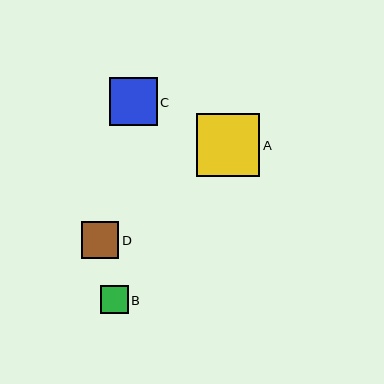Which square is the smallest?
Square B is the smallest with a size of approximately 28 pixels.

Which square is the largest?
Square A is the largest with a size of approximately 63 pixels.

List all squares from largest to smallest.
From largest to smallest: A, C, D, B.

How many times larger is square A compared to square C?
Square A is approximately 1.3 times the size of square C.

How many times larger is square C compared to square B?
Square C is approximately 1.7 times the size of square B.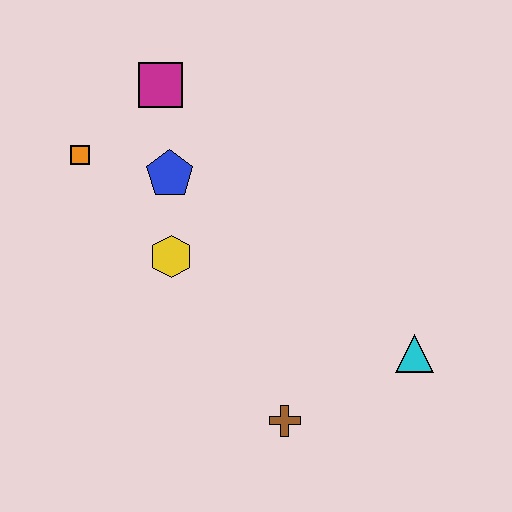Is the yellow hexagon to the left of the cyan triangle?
Yes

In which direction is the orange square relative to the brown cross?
The orange square is above the brown cross.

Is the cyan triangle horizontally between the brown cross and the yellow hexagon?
No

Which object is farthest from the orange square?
The cyan triangle is farthest from the orange square.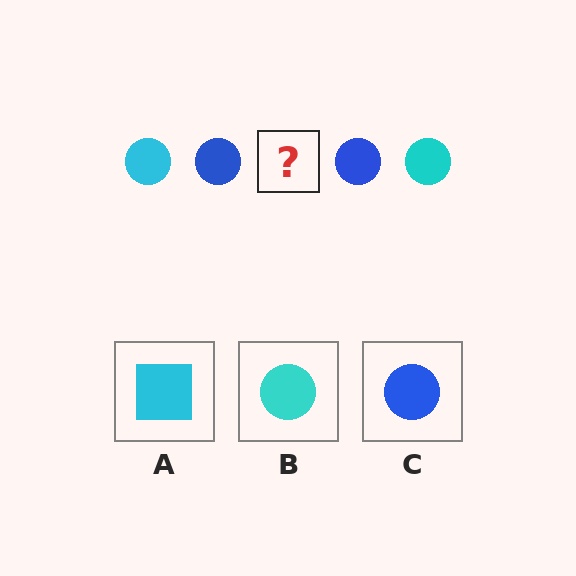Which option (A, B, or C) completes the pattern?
B.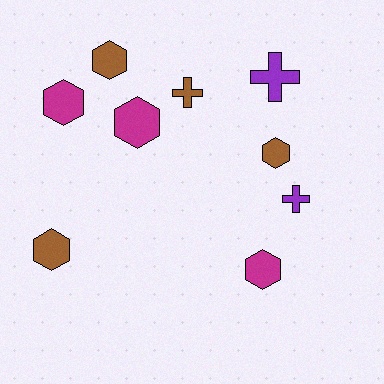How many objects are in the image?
There are 9 objects.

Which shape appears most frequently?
Hexagon, with 6 objects.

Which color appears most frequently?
Brown, with 4 objects.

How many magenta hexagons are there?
There are 3 magenta hexagons.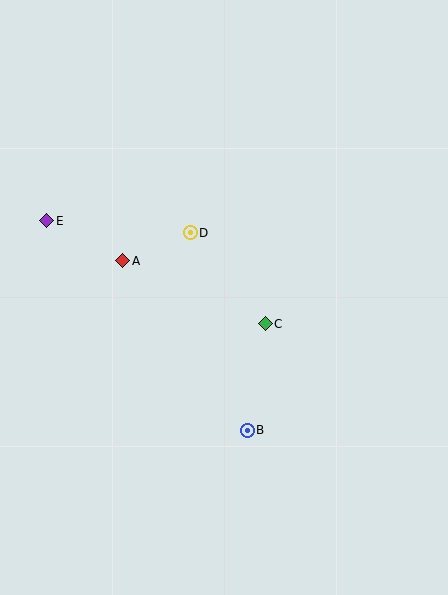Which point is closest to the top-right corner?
Point D is closest to the top-right corner.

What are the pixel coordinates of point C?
Point C is at (265, 324).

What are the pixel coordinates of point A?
Point A is at (123, 261).